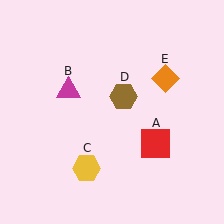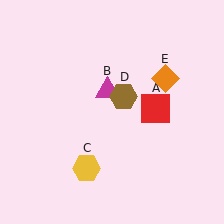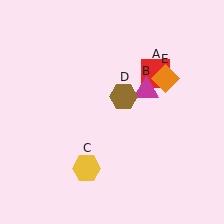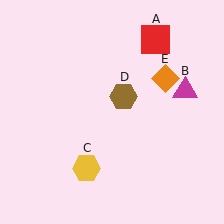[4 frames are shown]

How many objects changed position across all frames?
2 objects changed position: red square (object A), magenta triangle (object B).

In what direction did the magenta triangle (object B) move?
The magenta triangle (object B) moved right.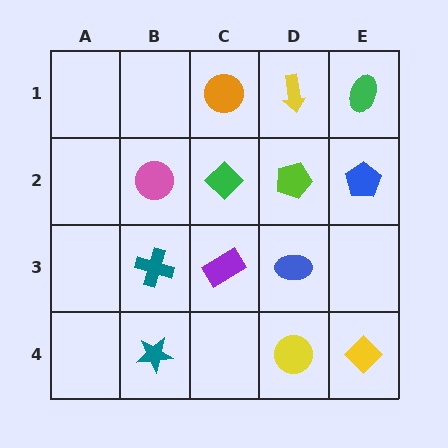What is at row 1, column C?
An orange circle.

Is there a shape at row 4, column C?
No, that cell is empty.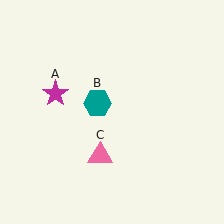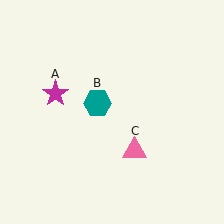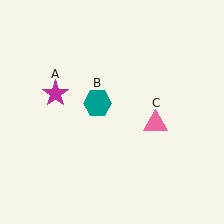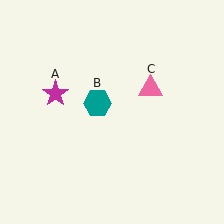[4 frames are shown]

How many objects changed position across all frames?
1 object changed position: pink triangle (object C).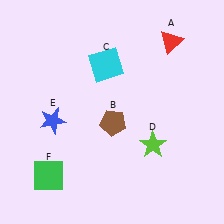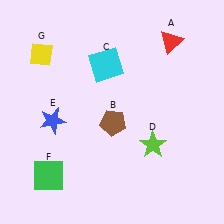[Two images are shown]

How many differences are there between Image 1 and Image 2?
There is 1 difference between the two images.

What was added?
A yellow diamond (G) was added in Image 2.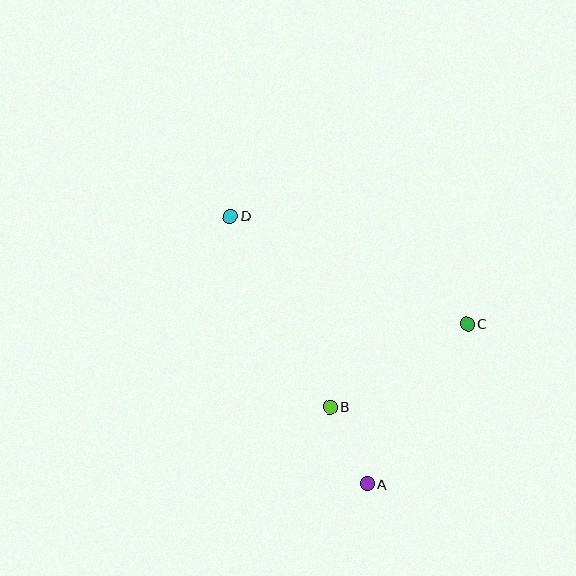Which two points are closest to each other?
Points A and B are closest to each other.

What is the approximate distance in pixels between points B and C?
The distance between B and C is approximately 160 pixels.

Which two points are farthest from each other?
Points A and D are farthest from each other.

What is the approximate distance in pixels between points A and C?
The distance between A and C is approximately 189 pixels.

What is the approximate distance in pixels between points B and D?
The distance between B and D is approximately 215 pixels.